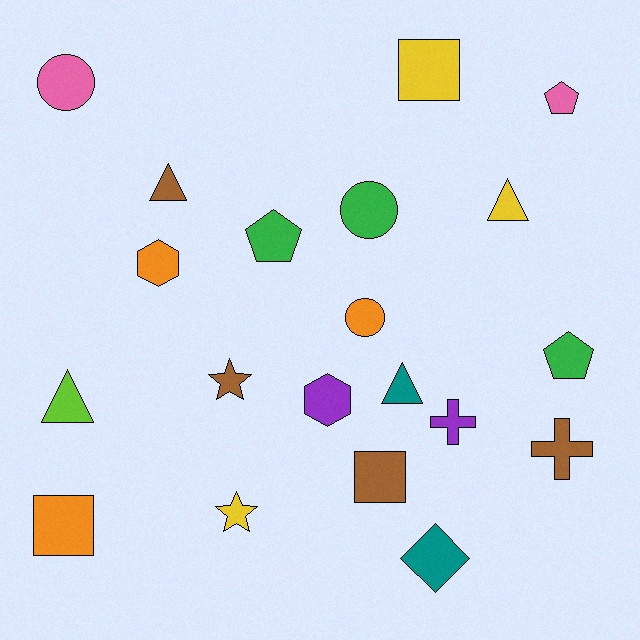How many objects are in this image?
There are 20 objects.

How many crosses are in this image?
There are 2 crosses.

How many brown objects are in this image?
There are 4 brown objects.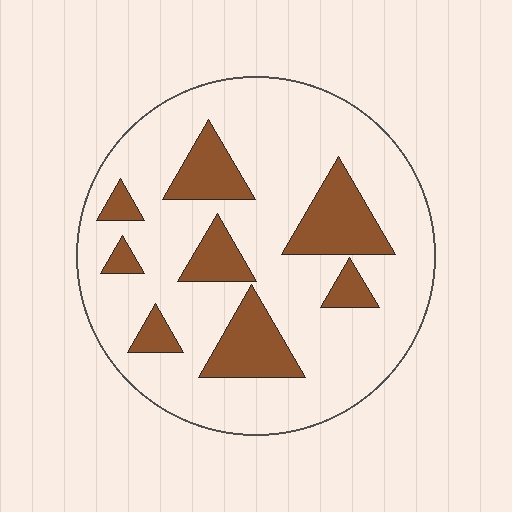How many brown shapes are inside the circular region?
8.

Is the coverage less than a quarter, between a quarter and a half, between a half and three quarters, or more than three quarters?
Less than a quarter.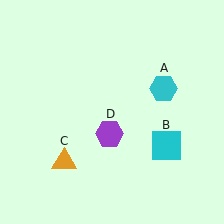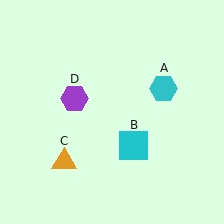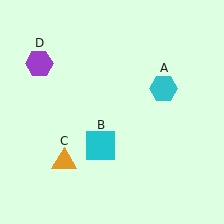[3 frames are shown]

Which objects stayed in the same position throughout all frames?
Cyan hexagon (object A) and orange triangle (object C) remained stationary.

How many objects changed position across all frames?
2 objects changed position: cyan square (object B), purple hexagon (object D).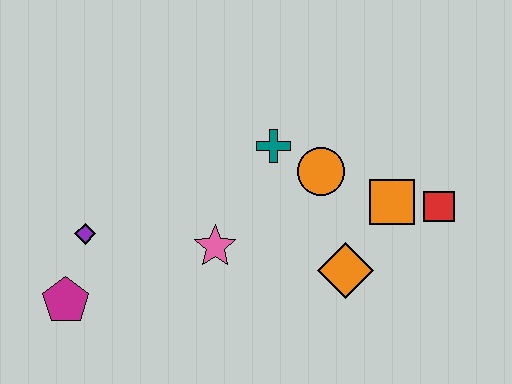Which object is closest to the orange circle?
The teal cross is closest to the orange circle.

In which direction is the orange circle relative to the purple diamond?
The orange circle is to the right of the purple diamond.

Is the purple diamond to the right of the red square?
No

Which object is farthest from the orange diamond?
The magenta pentagon is farthest from the orange diamond.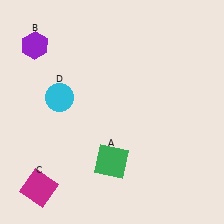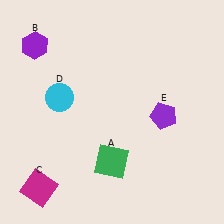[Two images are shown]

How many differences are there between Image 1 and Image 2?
There is 1 difference between the two images.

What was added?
A purple pentagon (E) was added in Image 2.